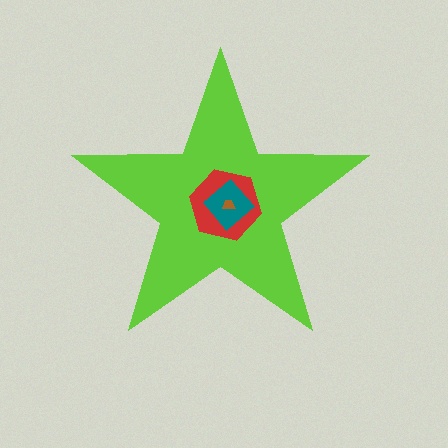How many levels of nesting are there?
4.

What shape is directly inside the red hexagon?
The teal diamond.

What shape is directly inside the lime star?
The red hexagon.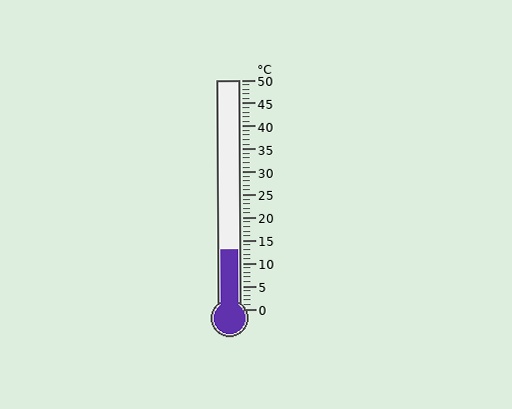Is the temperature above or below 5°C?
The temperature is above 5°C.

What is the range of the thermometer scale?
The thermometer scale ranges from 0°C to 50°C.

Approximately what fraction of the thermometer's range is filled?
The thermometer is filled to approximately 25% of its range.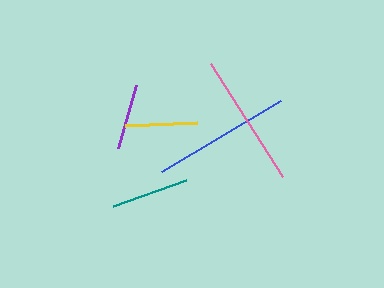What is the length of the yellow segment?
The yellow segment is approximately 72 pixels long.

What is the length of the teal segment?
The teal segment is approximately 78 pixels long.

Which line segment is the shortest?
The purple line is the shortest at approximately 66 pixels.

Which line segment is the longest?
The blue line is the longest at approximately 138 pixels.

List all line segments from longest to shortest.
From longest to shortest: blue, pink, teal, yellow, purple.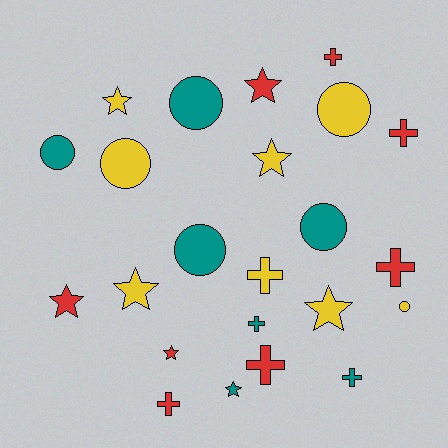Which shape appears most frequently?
Star, with 8 objects.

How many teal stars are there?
There is 1 teal star.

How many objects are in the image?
There are 23 objects.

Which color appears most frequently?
Red, with 8 objects.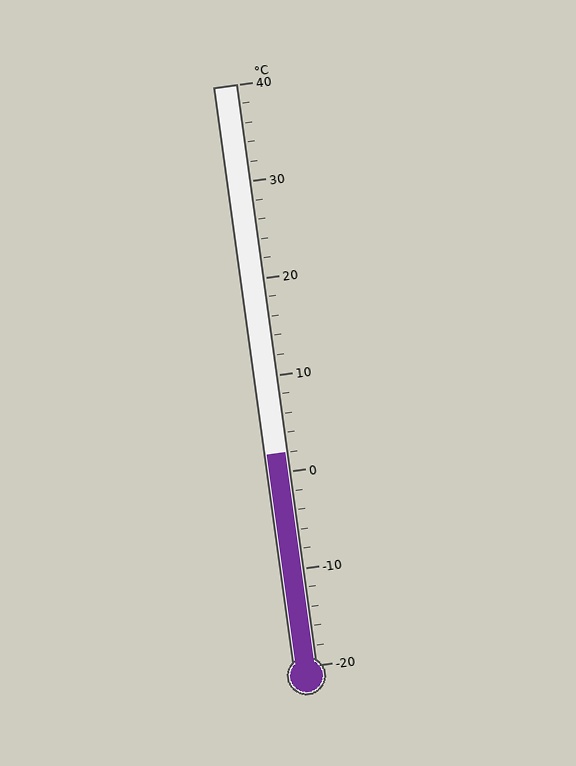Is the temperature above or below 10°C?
The temperature is below 10°C.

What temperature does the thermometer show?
The thermometer shows approximately 2°C.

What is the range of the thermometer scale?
The thermometer scale ranges from -20°C to 40°C.